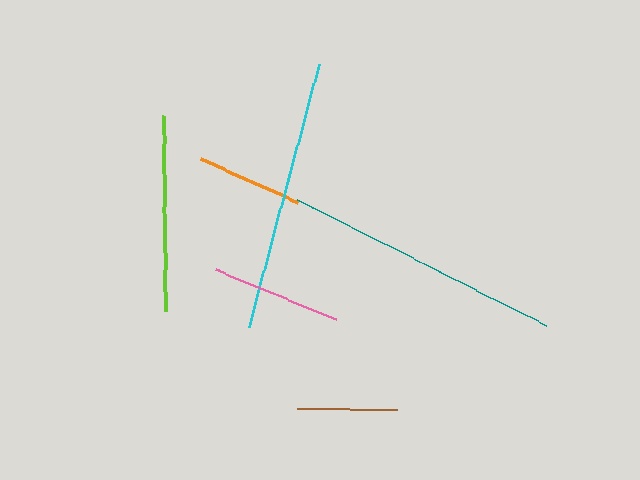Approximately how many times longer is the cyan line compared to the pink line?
The cyan line is approximately 2.1 times the length of the pink line.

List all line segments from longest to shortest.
From longest to shortest: teal, cyan, lime, pink, orange, brown.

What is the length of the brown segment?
The brown segment is approximately 99 pixels long.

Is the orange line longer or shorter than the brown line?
The orange line is longer than the brown line.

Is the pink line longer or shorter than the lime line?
The lime line is longer than the pink line.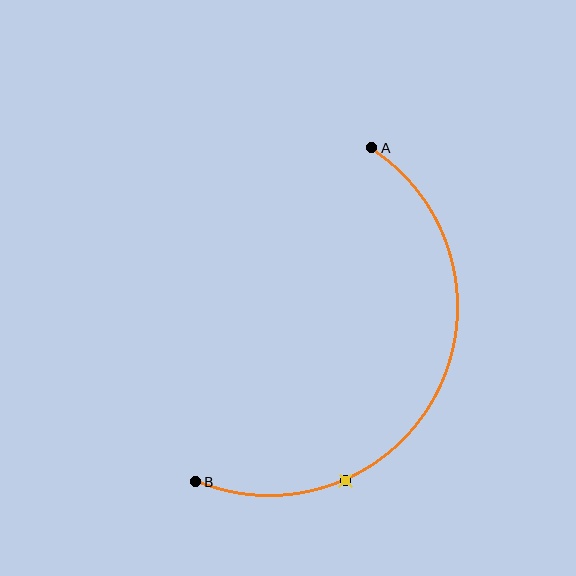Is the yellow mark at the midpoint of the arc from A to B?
No. The yellow mark lies on the arc but is closer to endpoint B. The arc midpoint would be at the point on the curve equidistant along the arc from both A and B.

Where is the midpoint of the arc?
The arc midpoint is the point on the curve farthest from the straight line joining A and B. It sits to the right of that line.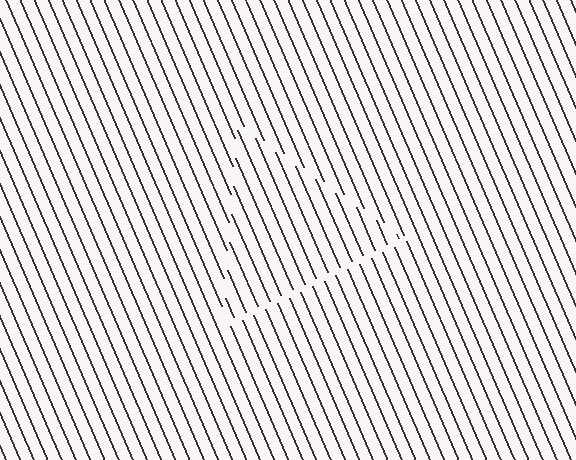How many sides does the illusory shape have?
3 sides — the line-ends trace a triangle.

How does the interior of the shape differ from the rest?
The interior of the shape contains the same grating, shifted by half a period — the contour is defined by the phase discontinuity where line-ends from the inner and outer gratings abut.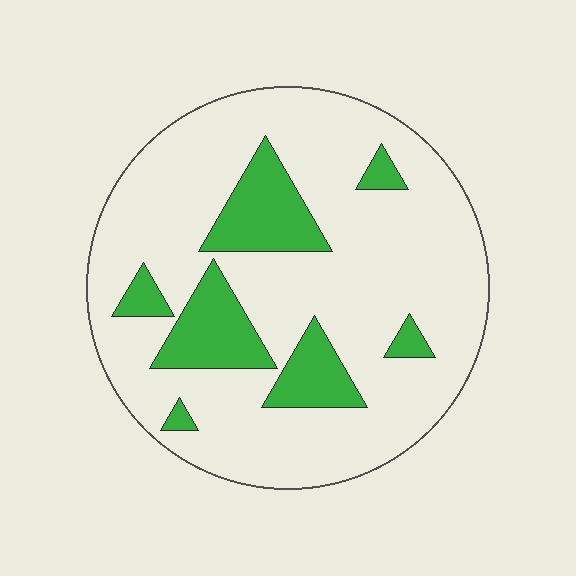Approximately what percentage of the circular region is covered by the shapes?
Approximately 20%.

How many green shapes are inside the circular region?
7.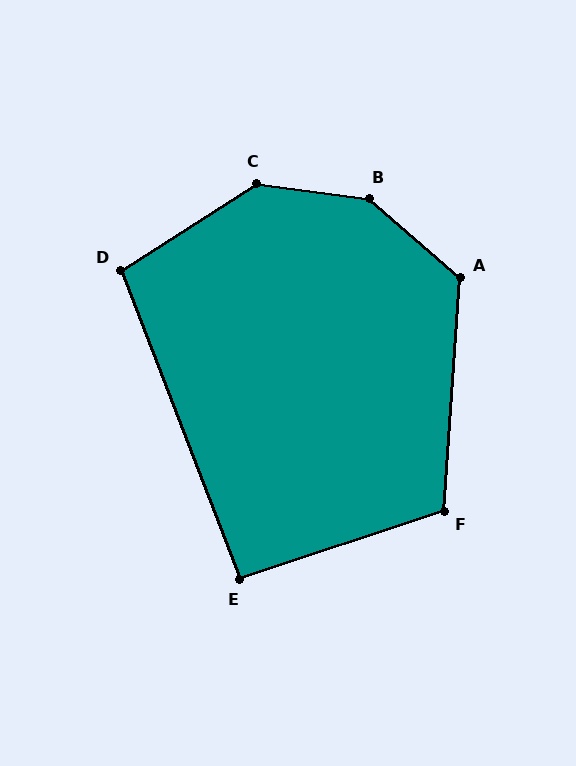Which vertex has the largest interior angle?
B, at approximately 146 degrees.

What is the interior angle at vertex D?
Approximately 101 degrees (obtuse).